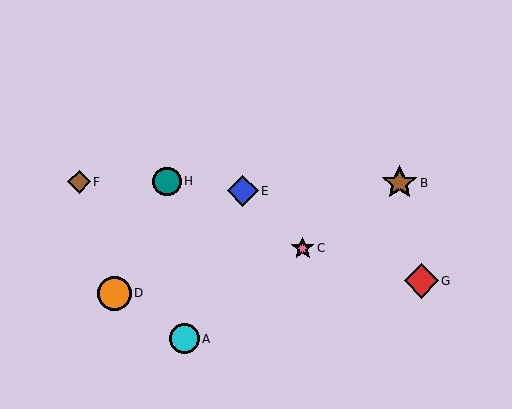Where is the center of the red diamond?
The center of the red diamond is at (421, 281).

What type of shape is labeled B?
Shape B is a brown star.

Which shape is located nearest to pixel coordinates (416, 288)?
The red diamond (labeled G) at (421, 281) is nearest to that location.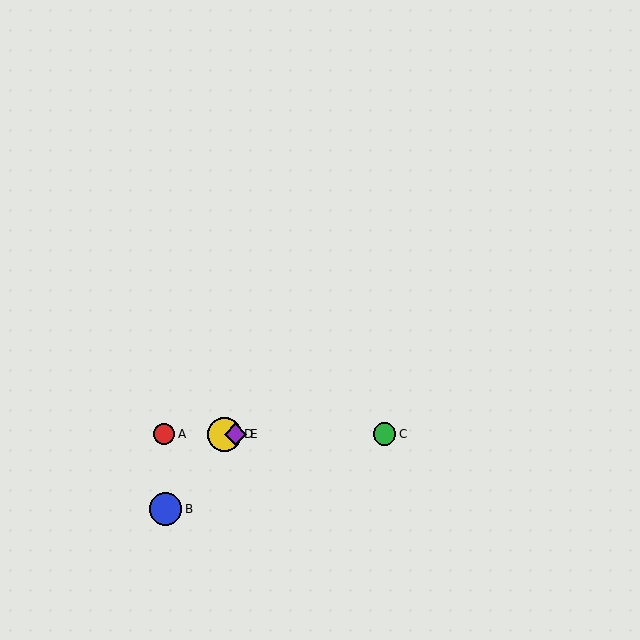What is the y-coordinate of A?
Object A is at y≈434.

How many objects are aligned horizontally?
4 objects (A, C, D, E) are aligned horizontally.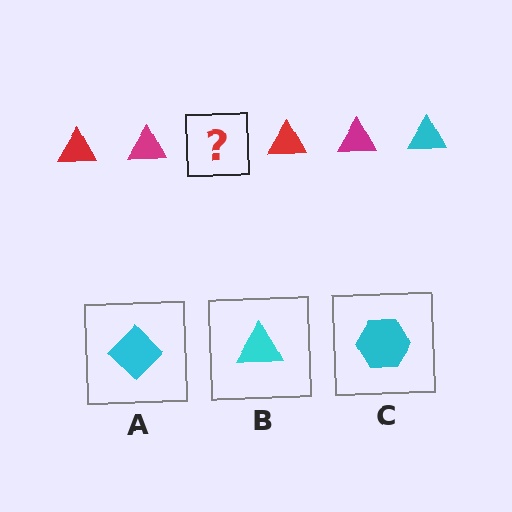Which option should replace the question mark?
Option B.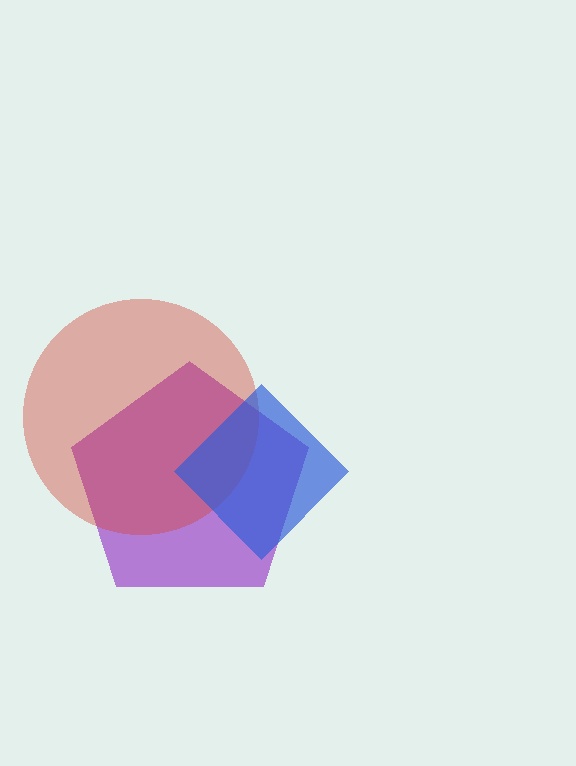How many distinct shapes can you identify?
There are 3 distinct shapes: a purple pentagon, a red circle, a blue diamond.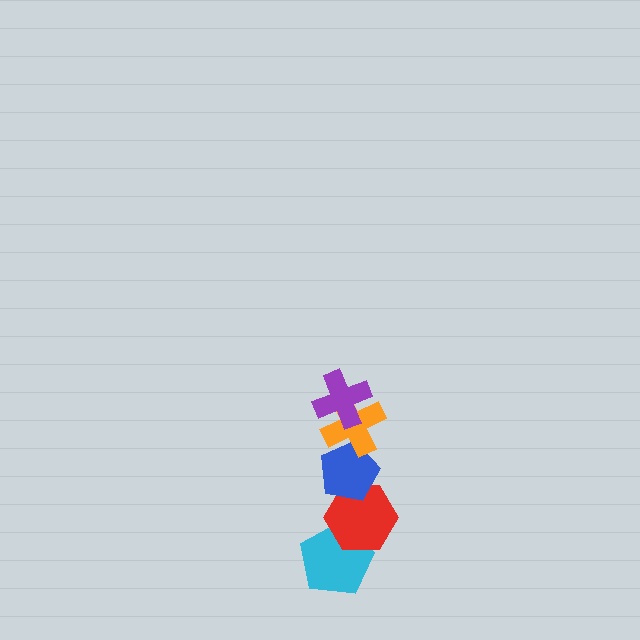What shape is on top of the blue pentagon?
The orange cross is on top of the blue pentagon.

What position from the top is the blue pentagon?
The blue pentagon is 3rd from the top.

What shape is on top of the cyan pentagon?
The red hexagon is on top of the cyan pentagon.